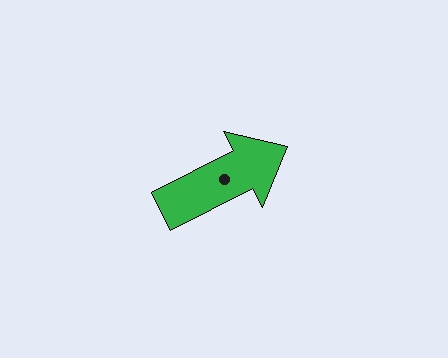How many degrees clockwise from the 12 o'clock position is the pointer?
Approximately 63 degrees.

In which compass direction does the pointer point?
Northeast.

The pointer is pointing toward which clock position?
Roughly 2 o'clock.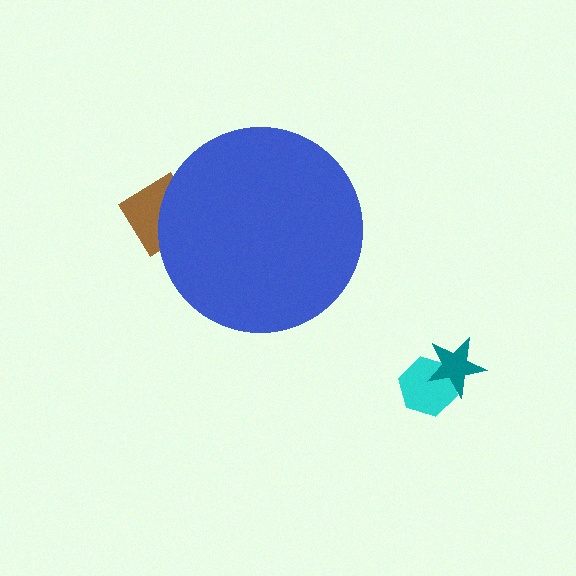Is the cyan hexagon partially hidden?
No, the cyan hexagon is fully visible.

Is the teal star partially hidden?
No, the teal star is fully visible.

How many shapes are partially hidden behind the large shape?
1 shape is partially hidden.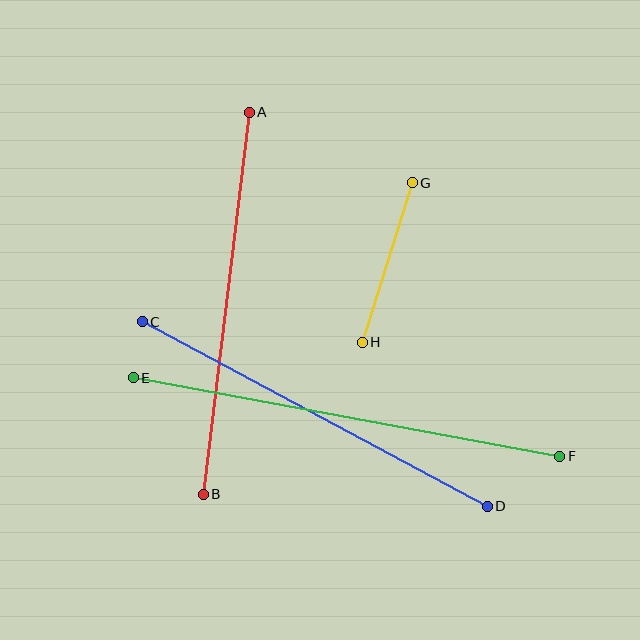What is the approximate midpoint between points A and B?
The midpoint is at approximately (226, 303) pixels.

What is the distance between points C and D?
The distance is approximately 391 pixels.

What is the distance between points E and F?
The distance is approximately 434 pixels.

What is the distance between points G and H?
The distance is approximately 167 pixels.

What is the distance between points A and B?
The distance is approximately 385 pixels.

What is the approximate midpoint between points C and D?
The midpoint is at approximately (315, 414) pixels.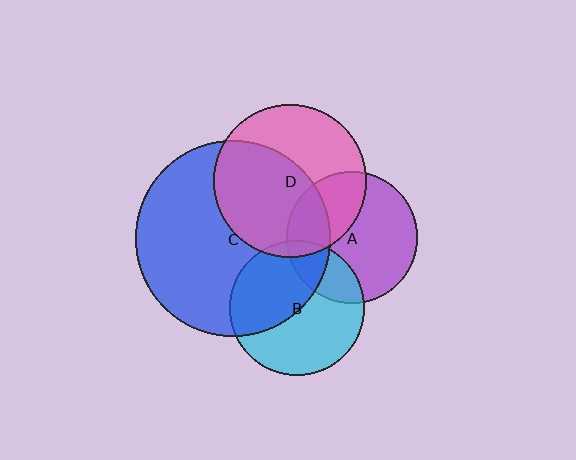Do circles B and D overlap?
Yes.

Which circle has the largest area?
Circle C (blue).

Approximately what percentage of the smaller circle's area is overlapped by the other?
Approximately 5%.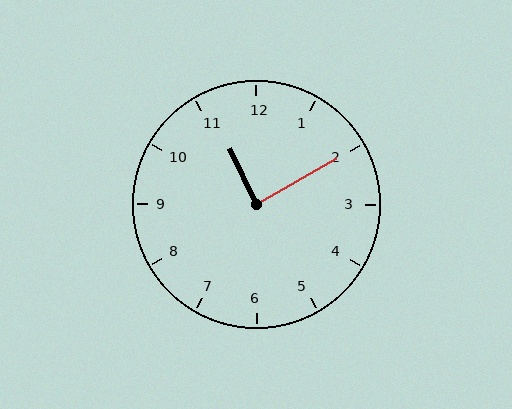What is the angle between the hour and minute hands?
Approximately 85 degrees.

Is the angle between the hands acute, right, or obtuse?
It is right.